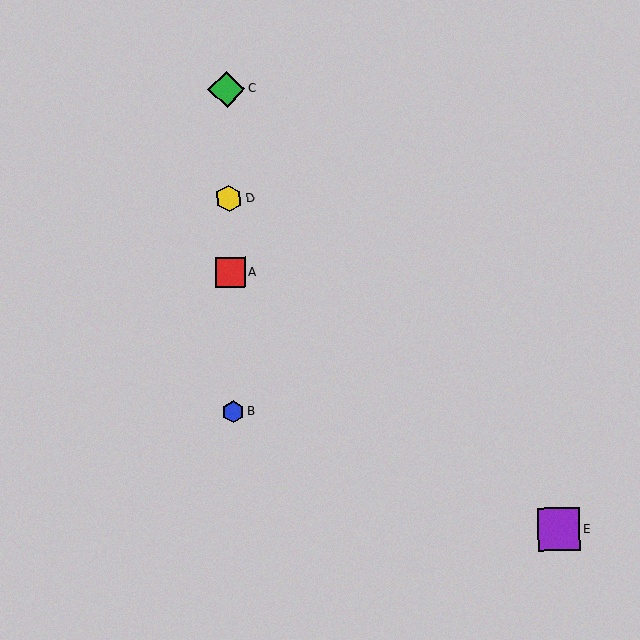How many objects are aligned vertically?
4 objects (A, B, C, D) are aligned vertically.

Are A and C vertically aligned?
Yes, both are at x≈230.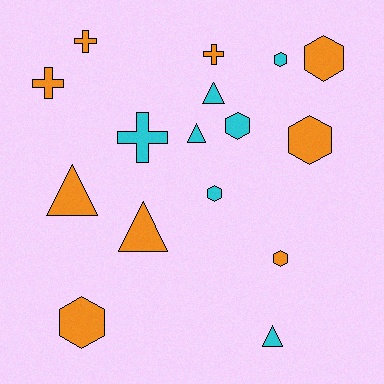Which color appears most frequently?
Orange, with 9 objects.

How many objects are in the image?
There are 16 objects.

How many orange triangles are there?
There are 2 orange triangles.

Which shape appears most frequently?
Hexagon, with 7 objects.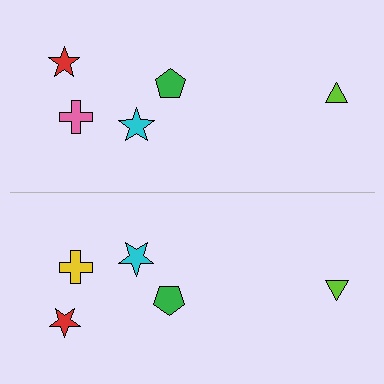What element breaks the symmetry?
The yellow cross on the bottom side breaks the symmetry — its mirror counterpart is pink.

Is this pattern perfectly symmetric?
No, the pattern is not perfectly symmetric. The yellow cross on the bottom side breaks the symmetry — its mirror counterpart is pink.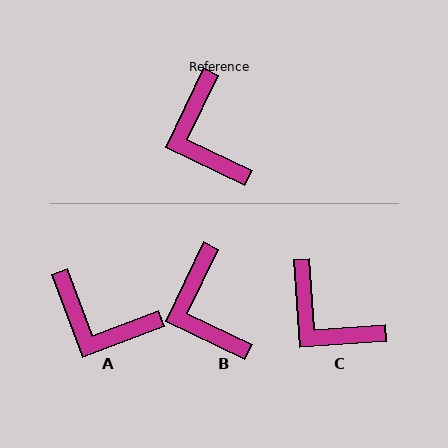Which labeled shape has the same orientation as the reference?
B.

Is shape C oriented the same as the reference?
No, it is off by about 29 degrees.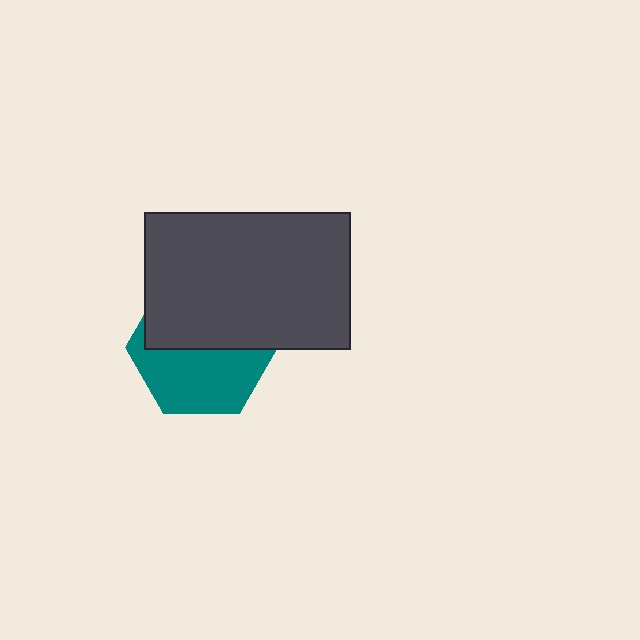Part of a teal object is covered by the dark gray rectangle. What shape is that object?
It is a hexagon.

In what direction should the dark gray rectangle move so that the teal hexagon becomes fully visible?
The dark gray rectangle should move up. That is the shortest direction to clear the overlap and leave the teal hexagon fully visible.